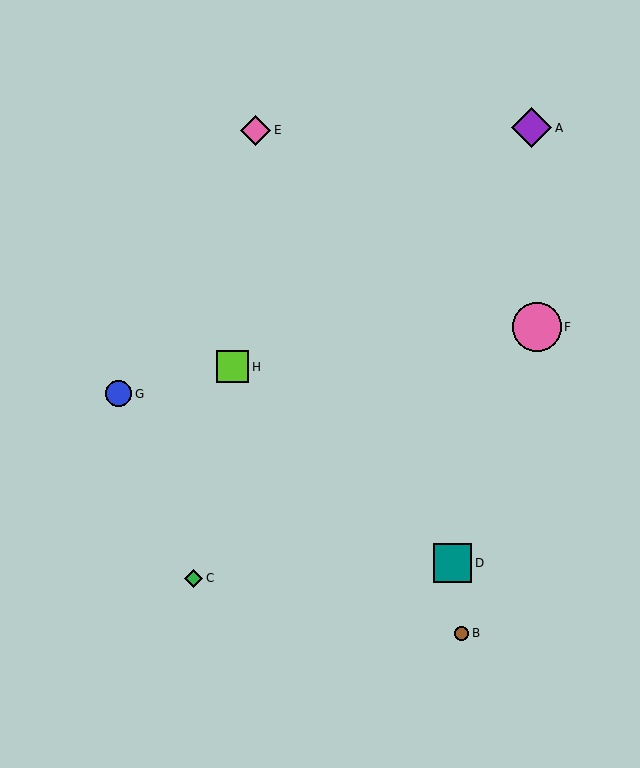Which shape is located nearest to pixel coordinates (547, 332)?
The pink circle (labeled F) at (537, 327) is nearest to that location.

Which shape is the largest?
The pink circle (labeled F) is the largest.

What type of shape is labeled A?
Shape A is a purple diamond.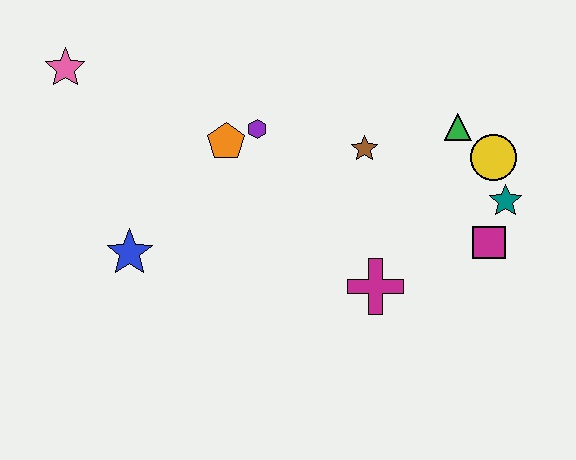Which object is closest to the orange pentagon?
The purple hexagon is closest to the orange pentagon.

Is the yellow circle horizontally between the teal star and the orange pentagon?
Yes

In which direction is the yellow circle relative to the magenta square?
The yellow circle is above the magenta square.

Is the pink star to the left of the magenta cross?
Yes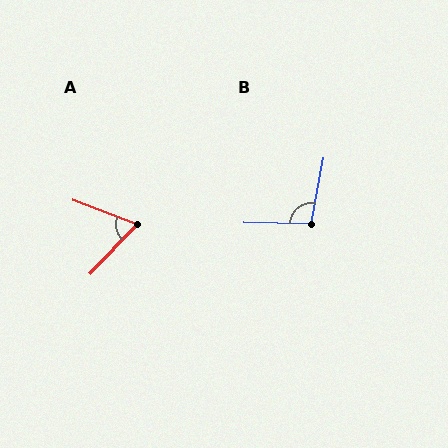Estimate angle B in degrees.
Approximately 100 degrees.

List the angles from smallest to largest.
A (66°), B (100°).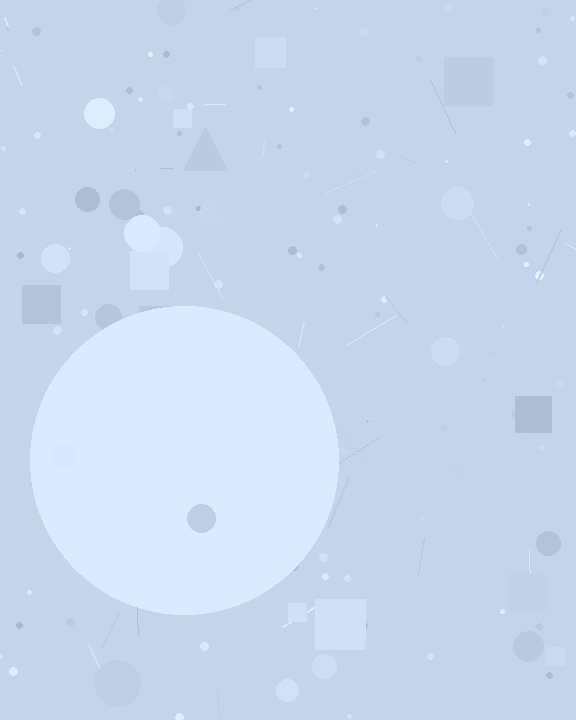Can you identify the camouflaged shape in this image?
The camouflaged shape is a circle.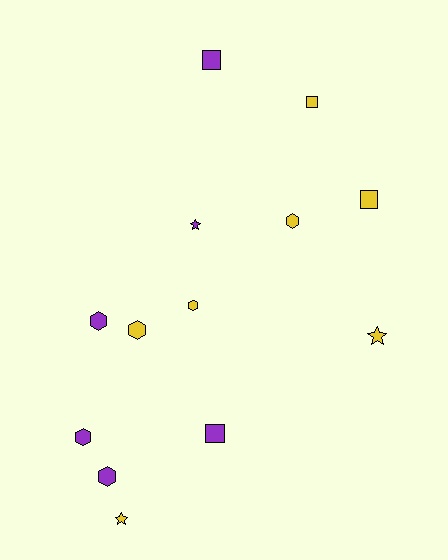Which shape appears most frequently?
Hexagon, with 6 objects.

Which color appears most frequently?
Yellow, with 7 objects.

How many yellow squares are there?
There are 2 yellow squares.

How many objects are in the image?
There are 13 objects.